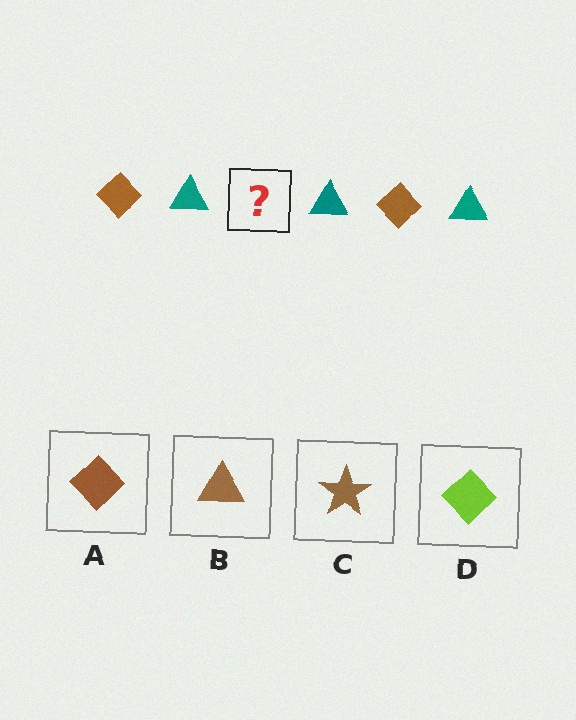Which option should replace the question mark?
Option A.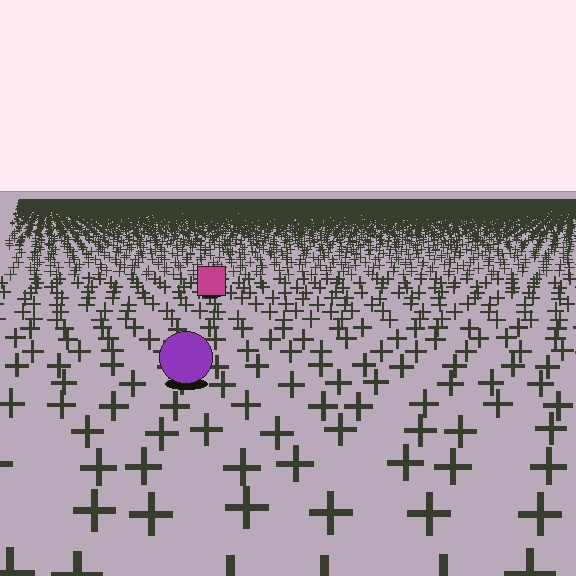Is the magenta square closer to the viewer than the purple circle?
No. The purple circle is closer — you can tell from the texture gradient: the ground texture is coarser near it.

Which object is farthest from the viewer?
The magenta square is farthest from the viewer. It appears smaller and the ground texture around it is denser.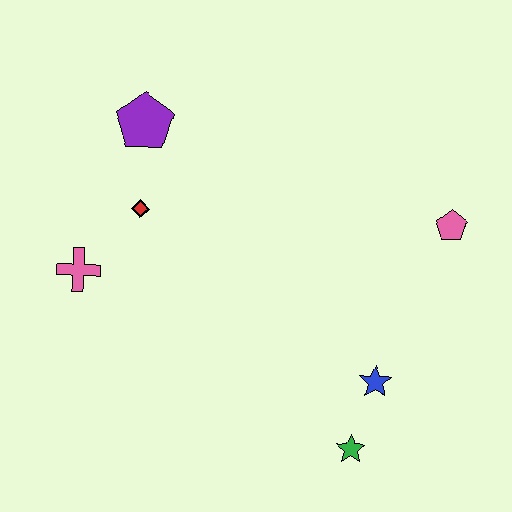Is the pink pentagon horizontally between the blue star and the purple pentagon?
No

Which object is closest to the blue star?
The green star is closest to the blue star.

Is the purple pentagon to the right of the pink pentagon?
No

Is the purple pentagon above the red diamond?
Yes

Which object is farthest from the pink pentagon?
The pink cross is farthest from the pink pentagon.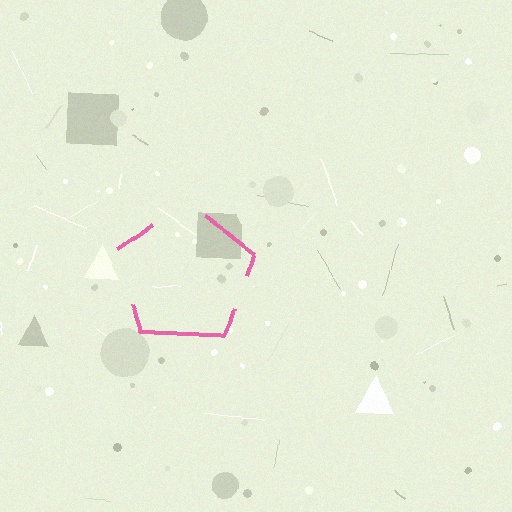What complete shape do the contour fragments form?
The contour fragments form a pentagon.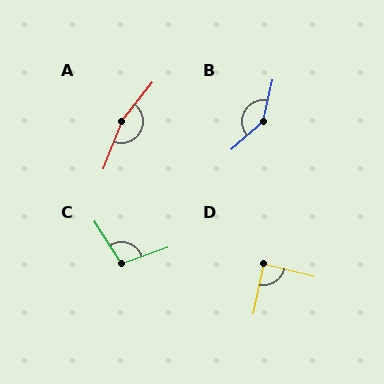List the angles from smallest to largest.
D (88°), C (103°), B (144°), A (163°).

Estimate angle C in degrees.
Approximately 103 degrees.